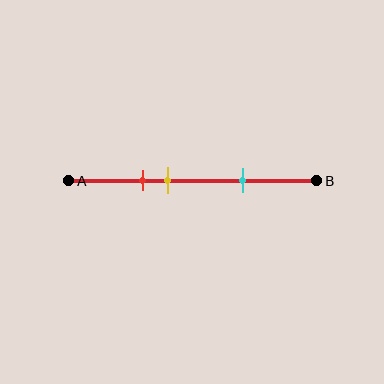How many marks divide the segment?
There are 3 marks dividing the segment.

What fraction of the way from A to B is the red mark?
The red mark is approximately 30% (0.3) of the way from A to B.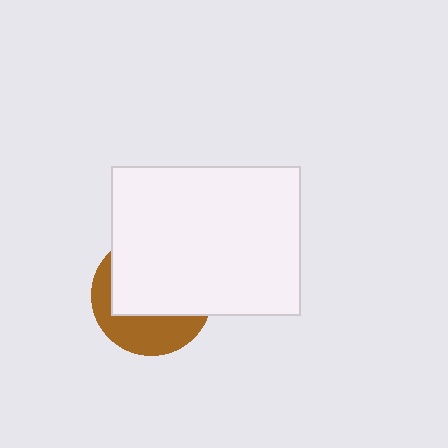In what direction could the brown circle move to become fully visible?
The brown circle could move down. That would shift it out from behind the white rectangle entirely.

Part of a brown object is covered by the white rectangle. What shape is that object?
It is a circle.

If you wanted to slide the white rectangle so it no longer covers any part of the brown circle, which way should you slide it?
Slide it up — that is the most direct way to separate the two shapes.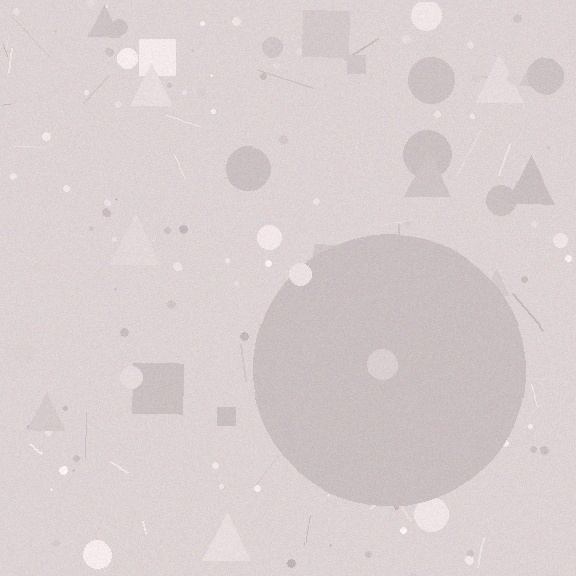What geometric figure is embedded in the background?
A circle is embedded in the background.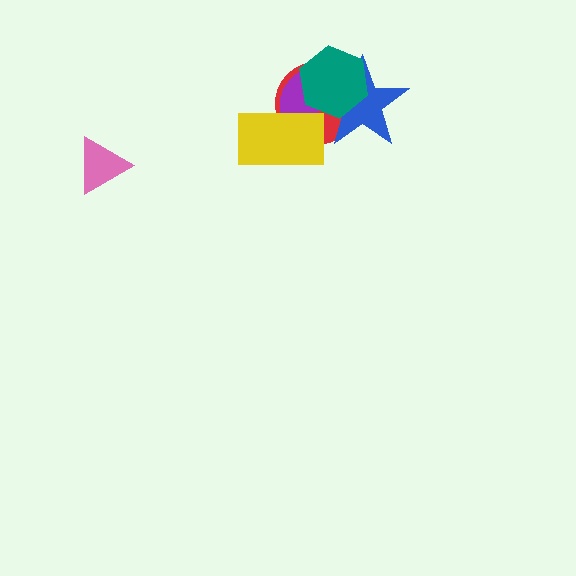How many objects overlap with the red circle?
4 objects overlap with the red circle.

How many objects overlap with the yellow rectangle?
2 objects overlap with the yellow rectangle.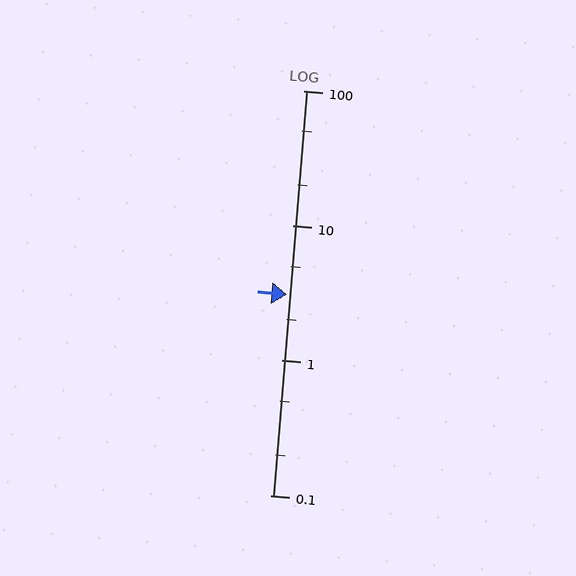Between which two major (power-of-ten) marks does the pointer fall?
The pointer is between 1 and 10.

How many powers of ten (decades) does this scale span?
The scale spans 3 decades, from 0.1 to 100.